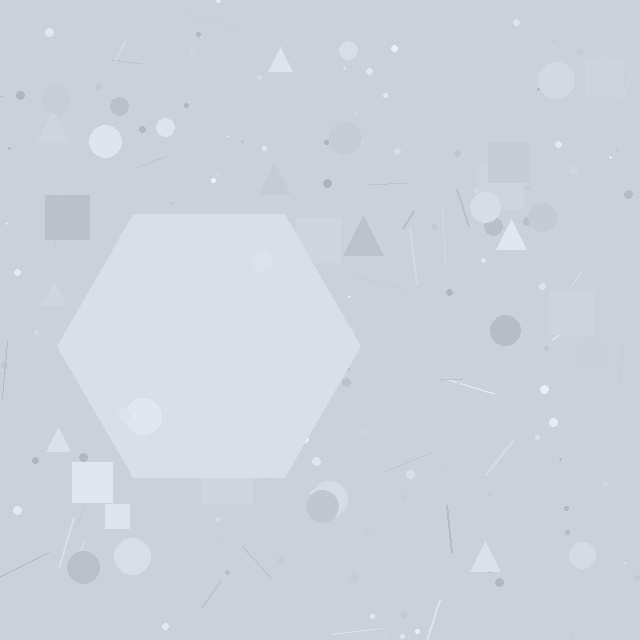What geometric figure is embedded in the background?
A hexagon is embedded in the background.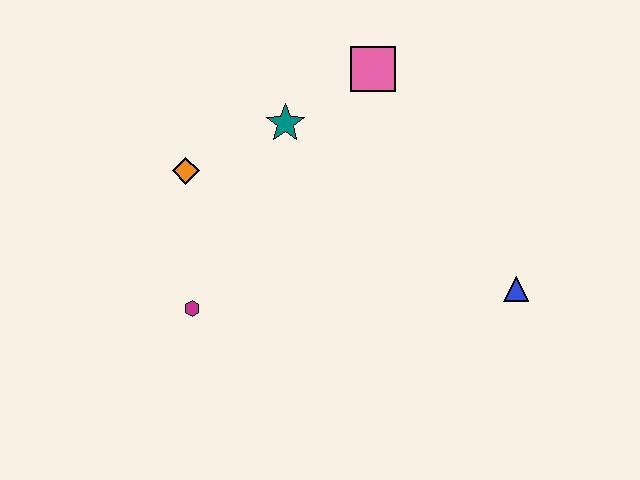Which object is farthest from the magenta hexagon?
The blue triangle is farthest from the magenta hexagon.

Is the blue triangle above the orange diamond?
No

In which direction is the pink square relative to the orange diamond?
The pink square is to the right of the orange diamond.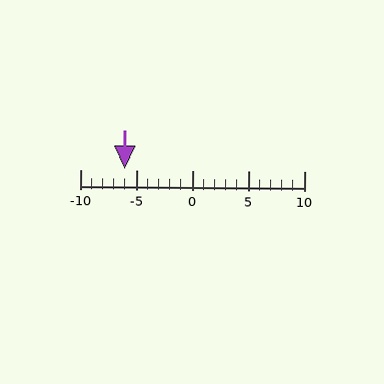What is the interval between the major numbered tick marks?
The major tick marks are spaced 5 units apart.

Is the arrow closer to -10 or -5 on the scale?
The arrow is closer to -5.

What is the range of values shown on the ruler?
The ruler shows values from -10 to 10.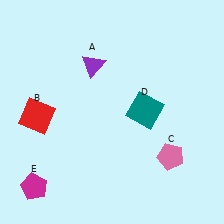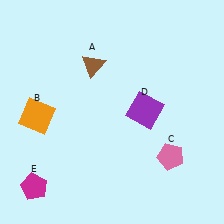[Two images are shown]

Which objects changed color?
A changed from purple to brown. B changed from red to orange. D changed from teal to purple.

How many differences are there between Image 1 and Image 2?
There are 3 differences between the two images.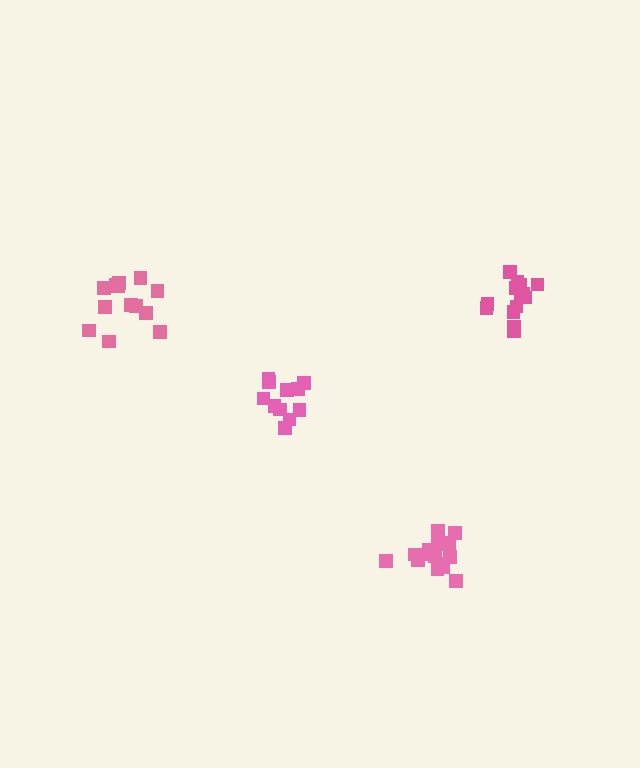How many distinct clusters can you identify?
There are 4 distinct clusters.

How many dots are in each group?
Group 1: 16 dots, Group 2: 14 dots, Group 3: 11 dots, Group 4: 13 dots (54 total).